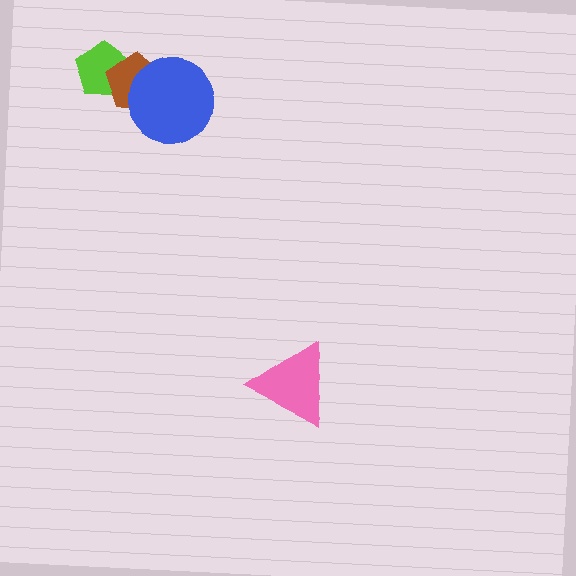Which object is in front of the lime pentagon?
The brown pentagon is in front of the lime pentagon.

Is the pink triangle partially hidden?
No, no other shape covers it.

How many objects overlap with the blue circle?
1 object overlaps with the blue circle.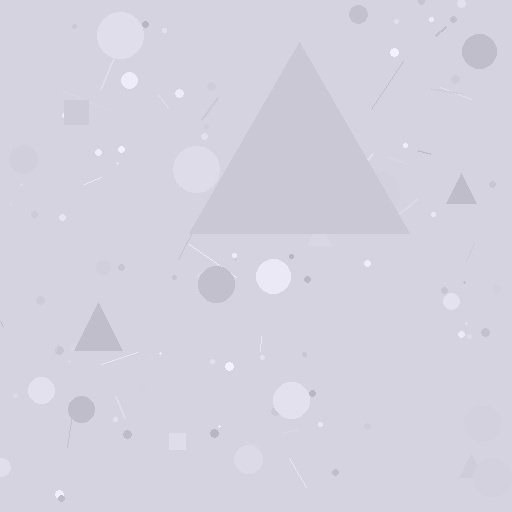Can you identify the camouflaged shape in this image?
The camouflaged shape is a triangle.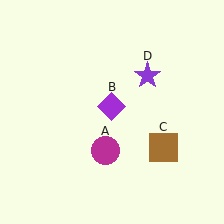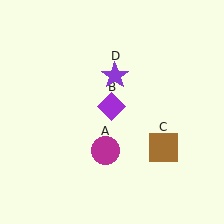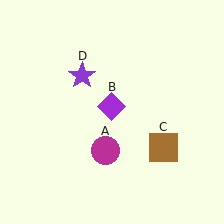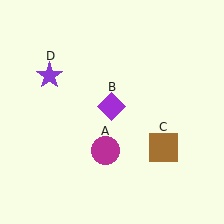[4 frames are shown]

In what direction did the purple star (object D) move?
The purple star (object D) moved left.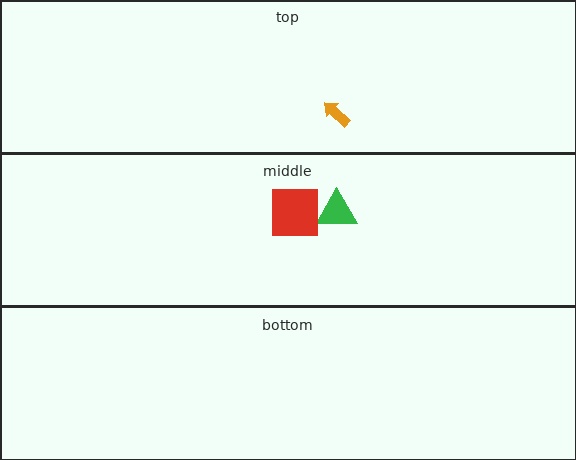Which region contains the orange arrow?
The top region.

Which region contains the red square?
The middle region.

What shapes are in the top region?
The orange arrow.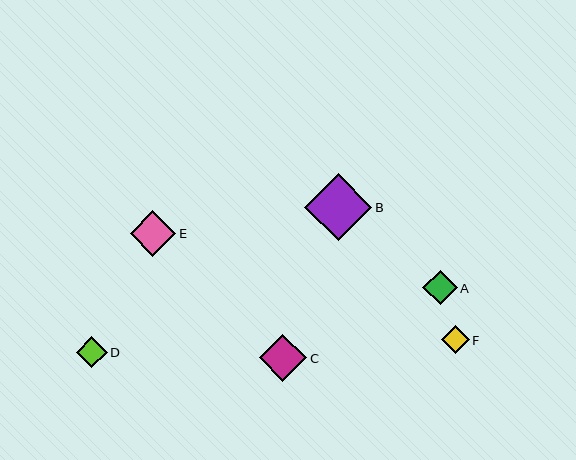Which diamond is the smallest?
Diamond F is the smallest with a size of approximately 28 pixels.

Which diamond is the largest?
Diamond B is the largest with a size of approximately 67 pixels.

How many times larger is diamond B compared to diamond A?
Diamond B is approximately 2.0 times the size of diamond A.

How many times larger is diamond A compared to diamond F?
Diamond A is approximately 1.2 times the size of diamond F.